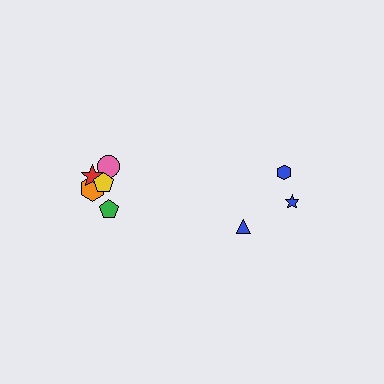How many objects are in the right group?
There are 3 objects.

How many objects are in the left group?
There are 5 objects.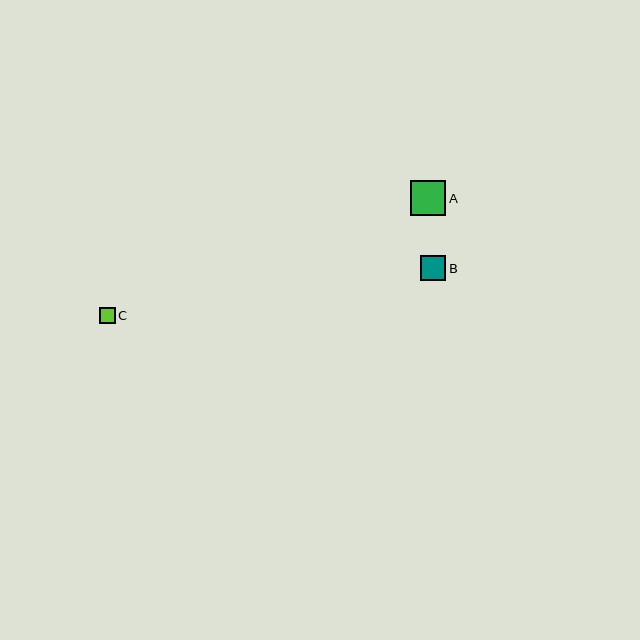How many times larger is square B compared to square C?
Square B is approximately 1.6 times the size of square C.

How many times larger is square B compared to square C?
Square B is approximately 1.6 times the size of square C.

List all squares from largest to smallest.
From largest to smallest: A, B, C.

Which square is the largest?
Square A is the largest with a size of approximately 35 pixels.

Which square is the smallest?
Square C is the smallest with a size of approximately 16 pixels.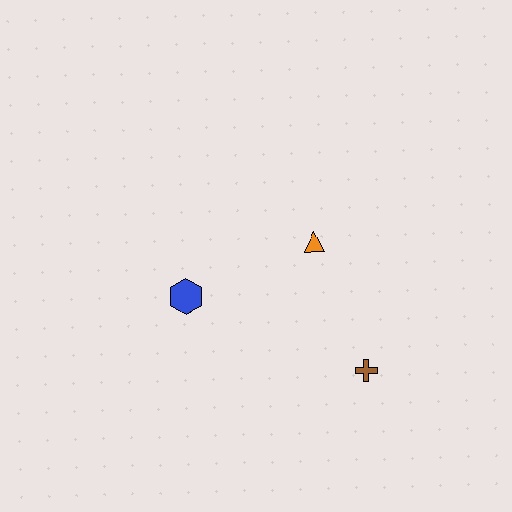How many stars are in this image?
There are no stars.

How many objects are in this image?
There are 3 objects.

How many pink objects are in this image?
There are no pink objects.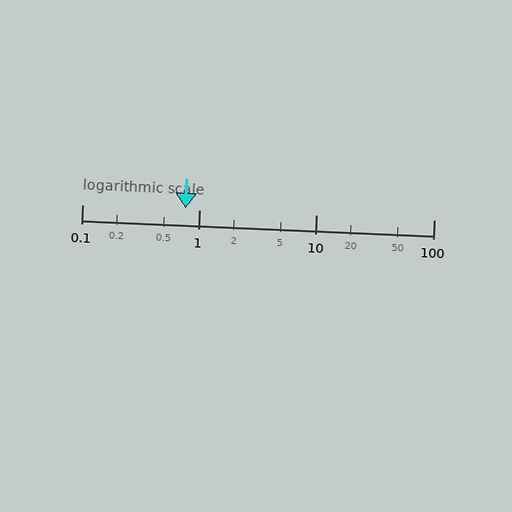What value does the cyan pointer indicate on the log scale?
The pointer indicates approximately 0.76.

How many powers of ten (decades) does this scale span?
The scale spans 3 decades, from 0.1 to 100.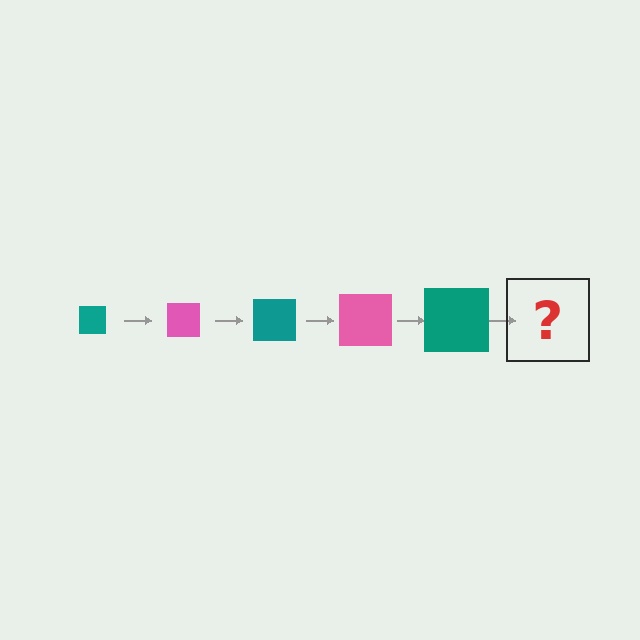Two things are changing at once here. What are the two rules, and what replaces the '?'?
The two rules are that the square grows larger each step and the color cycles through teal and pink. The '?' should be a pink square, larger than the previous one.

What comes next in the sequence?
The next element should be a pink square, larger than the previous one.